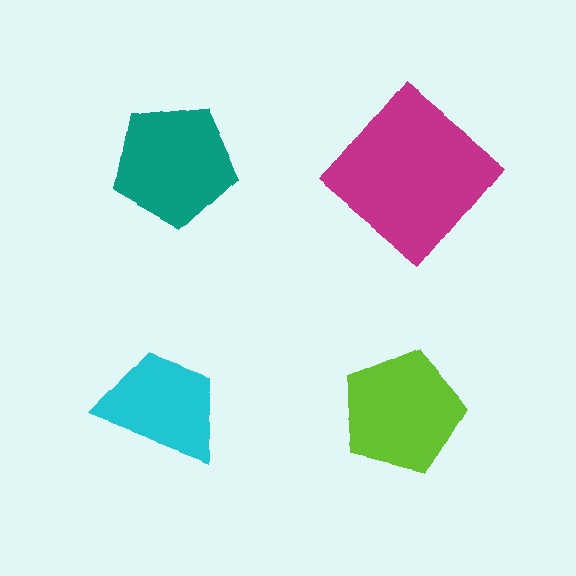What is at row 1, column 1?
A teal pentagon.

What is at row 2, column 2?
A lime pentagon.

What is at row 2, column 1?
A cyan trapezoid.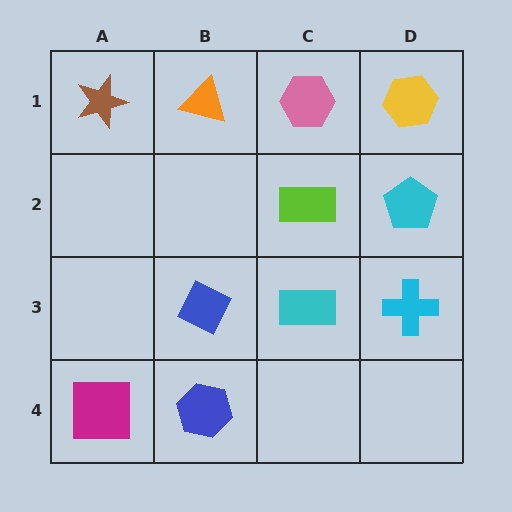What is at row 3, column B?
A blue diamond.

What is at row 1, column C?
A pink hexagon.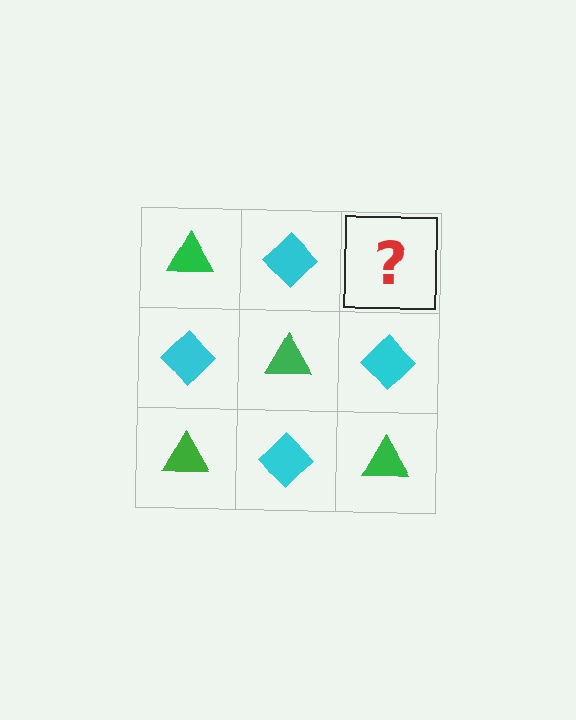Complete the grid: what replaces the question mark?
The question mark should be replaced with a green triangle.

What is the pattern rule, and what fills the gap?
The rule is that it alternates green triangle and cyan diamond in a checkerboard pattern. The gap should be filled with a green triangle.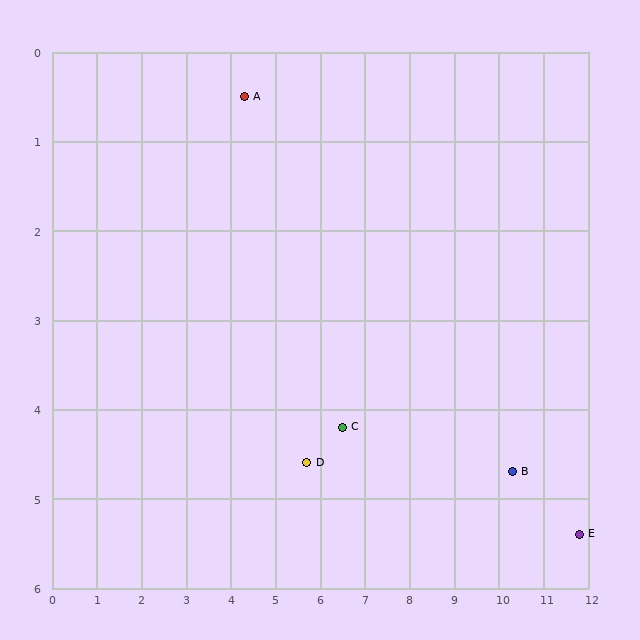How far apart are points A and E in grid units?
Points A and E are about 9.0 grid units apart.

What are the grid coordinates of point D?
Point D is at approximately (5.7, 4.6).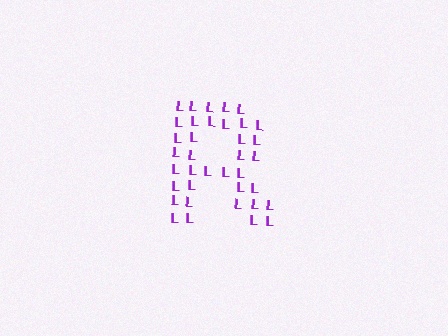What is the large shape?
The large shape is the letter R.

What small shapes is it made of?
It is made of small letter L's.